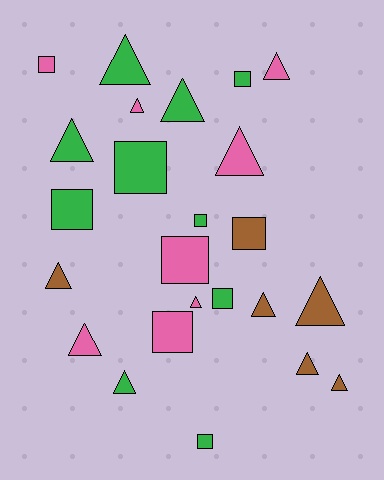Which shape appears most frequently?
Triangle, with 14 objects.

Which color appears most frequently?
Green, with 10 objects.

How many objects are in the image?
There are 24 objects.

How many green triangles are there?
There are 4 green triangles.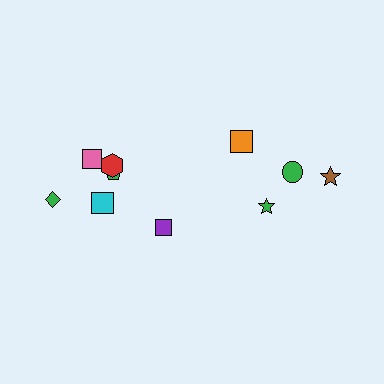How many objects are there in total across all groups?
There are 10 objects.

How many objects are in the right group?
There are 4 objects.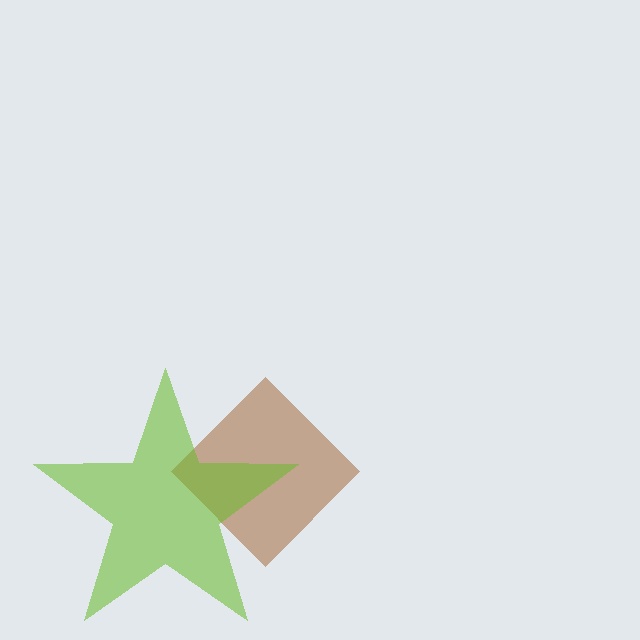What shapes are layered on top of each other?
The layered shapes are: a brown diamond, a lime star.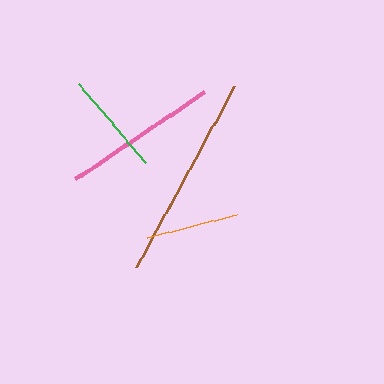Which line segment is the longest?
The brown line is the longest at approximately 206 pixels.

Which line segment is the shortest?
The orange line is the shortest at approximately 93 pixels.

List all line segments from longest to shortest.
From longest to shortest: brown, pink, green, orange.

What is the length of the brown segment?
The brown segment is approximately 206 pixels long.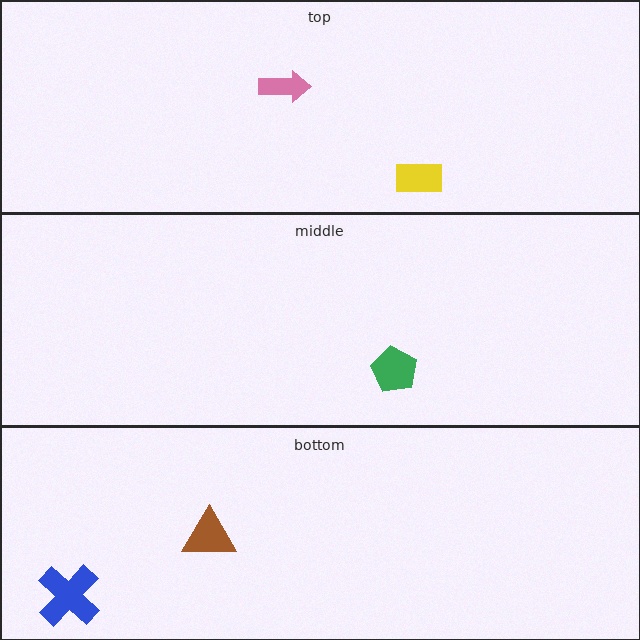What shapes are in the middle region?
The green pentagon.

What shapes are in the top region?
The yellow rectangle, the pink arrow.